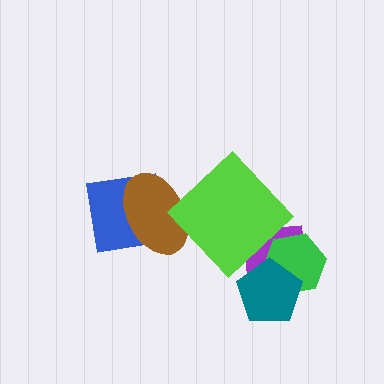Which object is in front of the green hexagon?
The teal pentagon is in front of the green hexagon.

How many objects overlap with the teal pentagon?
2 objects overlap with the teal pentagon.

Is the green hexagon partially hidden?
Yes, it is partially covered by another shape.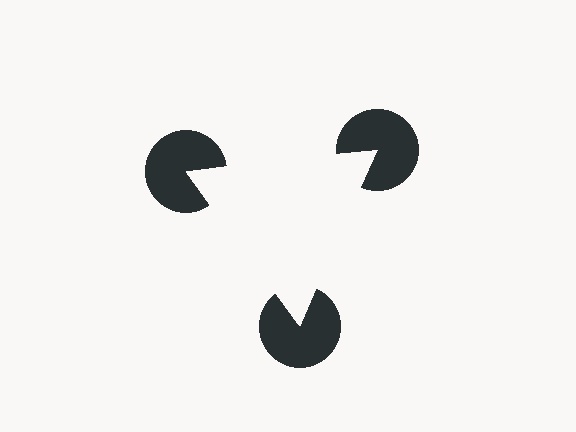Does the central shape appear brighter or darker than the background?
It typically appears slightly brighter than the background, even though no actual brightness change is drawn.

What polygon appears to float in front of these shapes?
An illusory triangle — its edges are inferred from the aligned wedge cuts in the pac-man discs, not physically drawn.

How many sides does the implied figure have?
3 sides.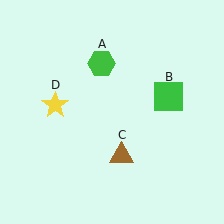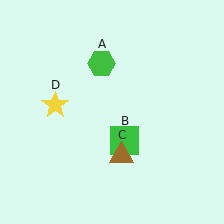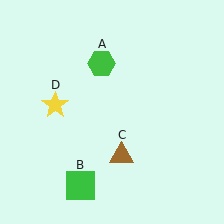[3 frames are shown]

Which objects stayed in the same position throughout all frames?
Green hexagon (object A) and brown triangle (object C) and yellow star (object D) remained stationary.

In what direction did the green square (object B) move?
The green square (object B) moved down and to the left.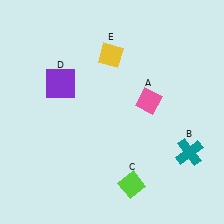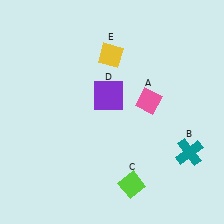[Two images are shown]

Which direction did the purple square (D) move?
The purple square (D) moved right.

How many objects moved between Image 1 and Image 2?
1 object moved between the two images.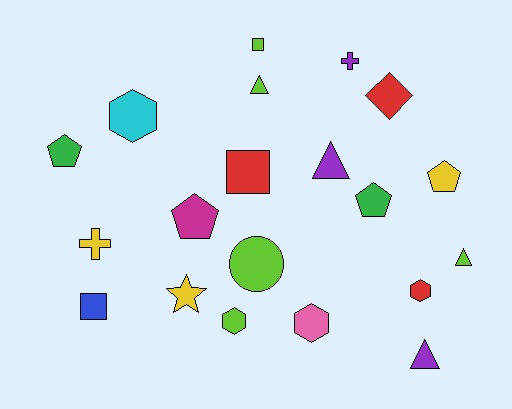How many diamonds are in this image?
There is 1 diamond.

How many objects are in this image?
There are 20 objects.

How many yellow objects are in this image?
There are 3 yellow objects.